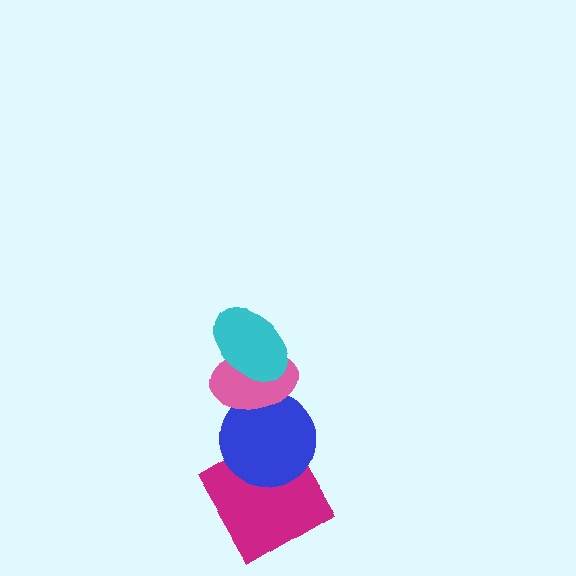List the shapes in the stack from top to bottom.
From top to bottom: the cyan ellipse, the pink ellipse, the blue circle, the magenta diamond.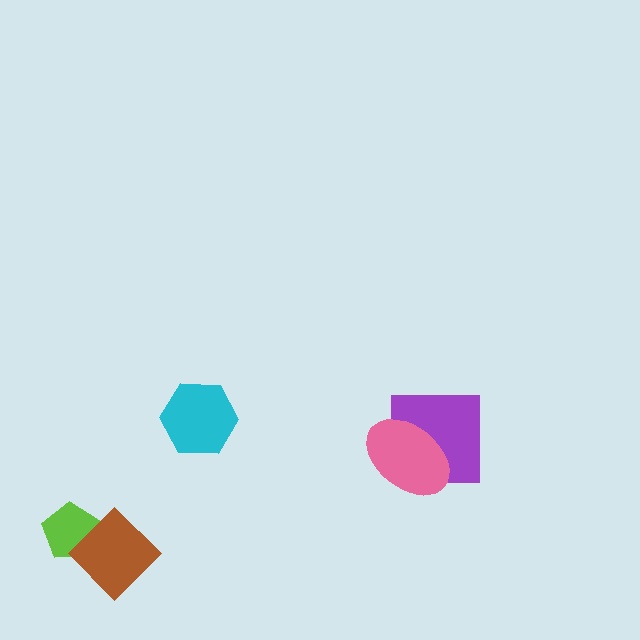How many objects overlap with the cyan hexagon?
0 objects overlap with the cyan hexagon.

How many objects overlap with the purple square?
1 object overlaps with the purple square.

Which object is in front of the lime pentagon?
The brown diamond is in front of the lime pentagon.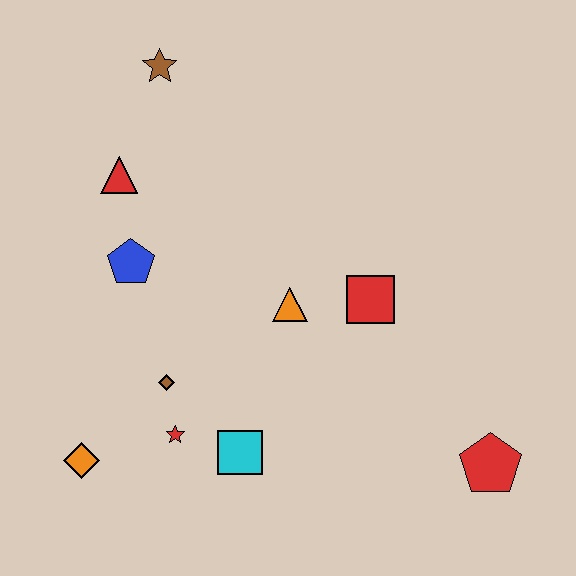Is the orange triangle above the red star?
Yes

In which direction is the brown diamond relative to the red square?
The brown diamond is to the left of the red square.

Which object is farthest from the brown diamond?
The red pentagon is farthest from the brown diamond.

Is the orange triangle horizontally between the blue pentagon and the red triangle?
No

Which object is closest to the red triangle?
The blue pentagon is closest to the red triangle.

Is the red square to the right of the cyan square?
Yes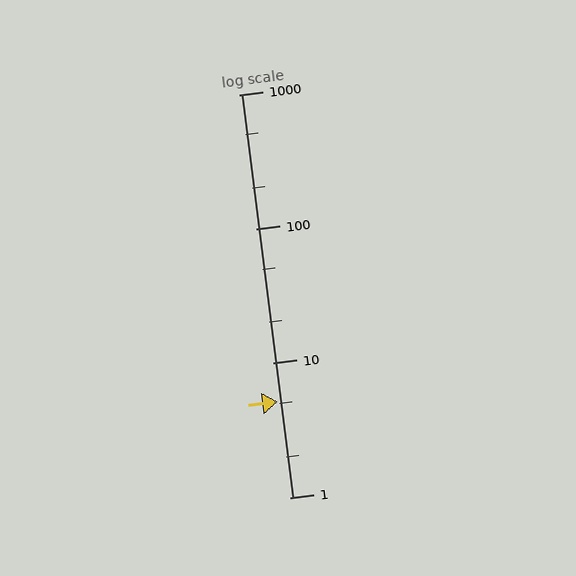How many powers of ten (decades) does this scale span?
The scale spans 3 decades, from 1 to 1000.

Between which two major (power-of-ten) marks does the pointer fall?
The pointer is between 1 and 10.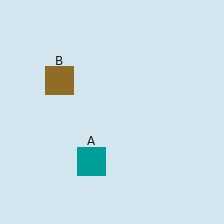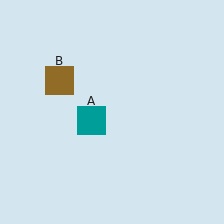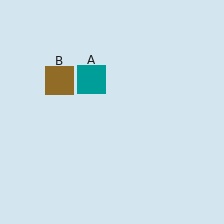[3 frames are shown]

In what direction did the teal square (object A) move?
The teal square (object A) moved up.